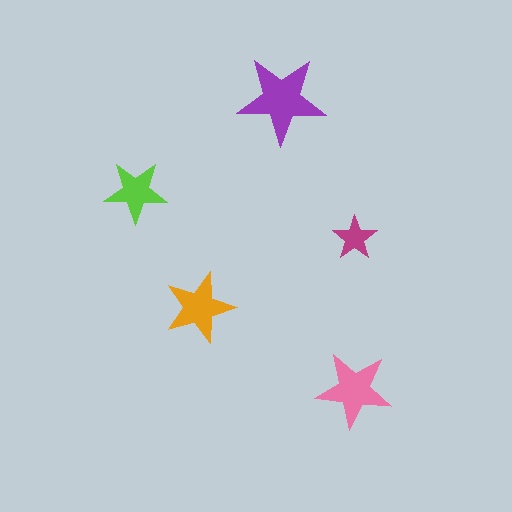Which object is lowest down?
The pink star is bottommost.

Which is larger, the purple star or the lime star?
The purple one.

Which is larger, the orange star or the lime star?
The orange one.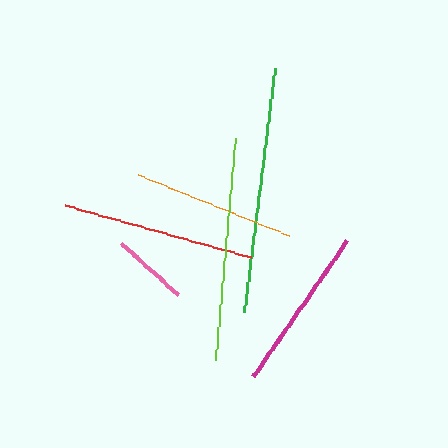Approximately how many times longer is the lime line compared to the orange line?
The lime line is approximately 1.4 times the length of the orange line.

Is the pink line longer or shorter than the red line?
The red line is longer than the pink line.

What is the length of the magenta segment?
The magenta segment is approximately 165 pixels long.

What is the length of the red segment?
The red segment is approximately 193 pixels long.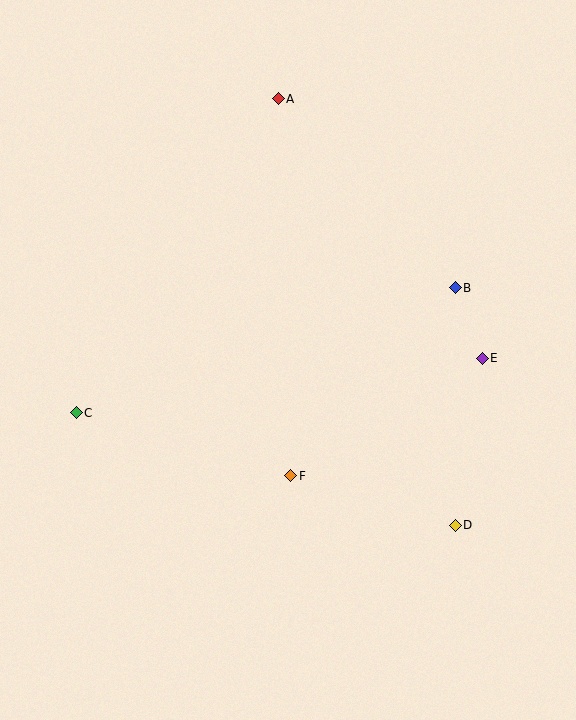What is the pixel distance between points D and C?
The distance between D and C is 396 pixels.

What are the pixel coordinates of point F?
Point F is at (291, 476).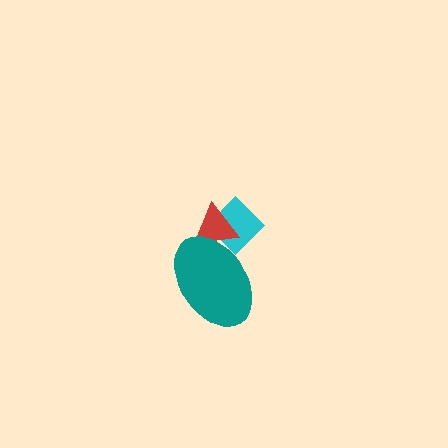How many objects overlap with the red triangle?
2 objects overlap with the red triangle.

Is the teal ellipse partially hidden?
No, no other shape covers it.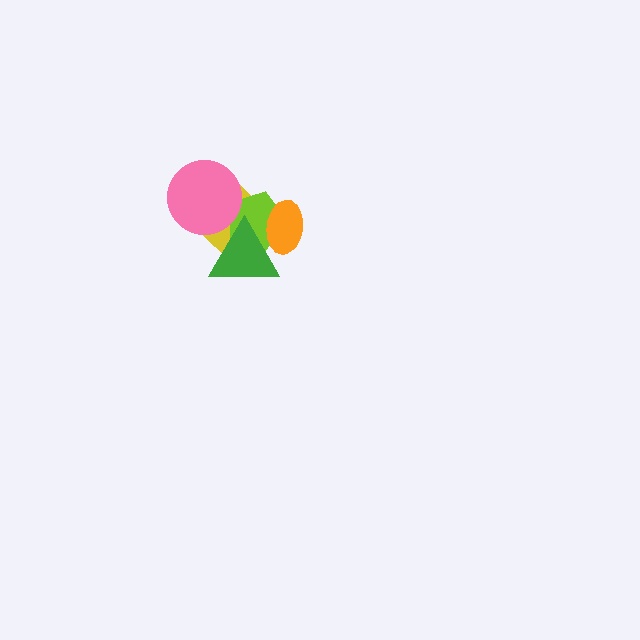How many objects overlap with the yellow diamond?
4 objects overlap with the yellow diamond.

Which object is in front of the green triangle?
The orange ellipse is in front of the green triangle.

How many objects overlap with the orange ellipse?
3 objects overlap with the orange ellipse.